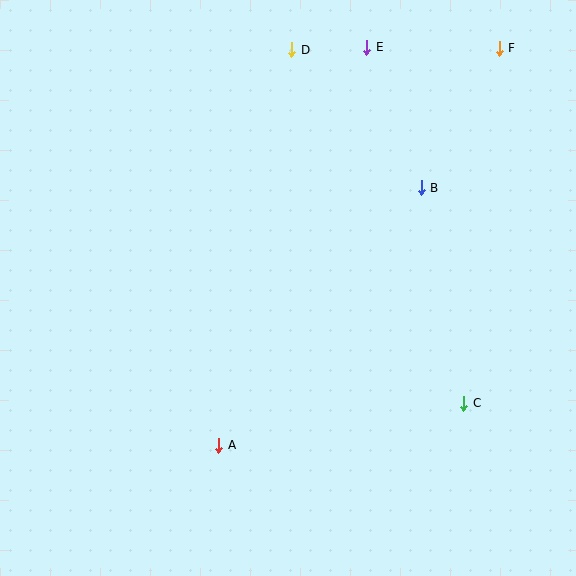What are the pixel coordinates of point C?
Point C is at (464, 404).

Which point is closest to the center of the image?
Point B at (421, 188) is closest to the center.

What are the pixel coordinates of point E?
Point E is at (367, 47).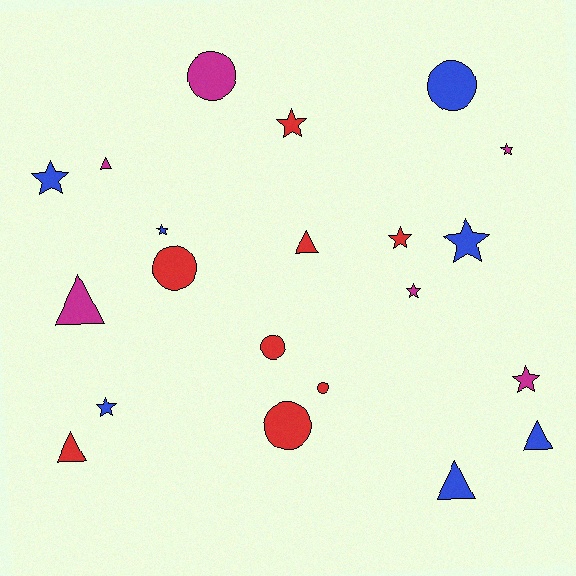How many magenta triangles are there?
There are 2 magenta triangles.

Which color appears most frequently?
Red, with 8 objects.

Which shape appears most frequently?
Star, with 9 objects.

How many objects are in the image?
There are 21 objects.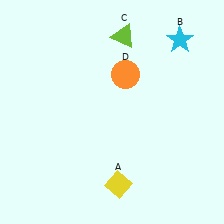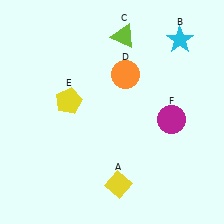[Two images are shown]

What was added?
A yellow pentagon (E), a magenta circle (F) were added in Image 2.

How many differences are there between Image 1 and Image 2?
There are 2 differences between the two images.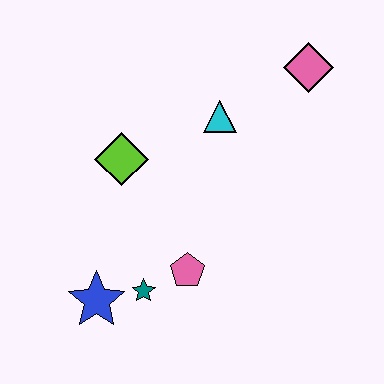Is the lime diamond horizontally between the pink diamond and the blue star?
Yes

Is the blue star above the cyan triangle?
No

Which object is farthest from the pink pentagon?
The pink diamond is farthest from the pink pentagon.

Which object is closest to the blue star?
The teal star is closest to the blue star.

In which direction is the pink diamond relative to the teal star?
The pink diamond is above the teal star.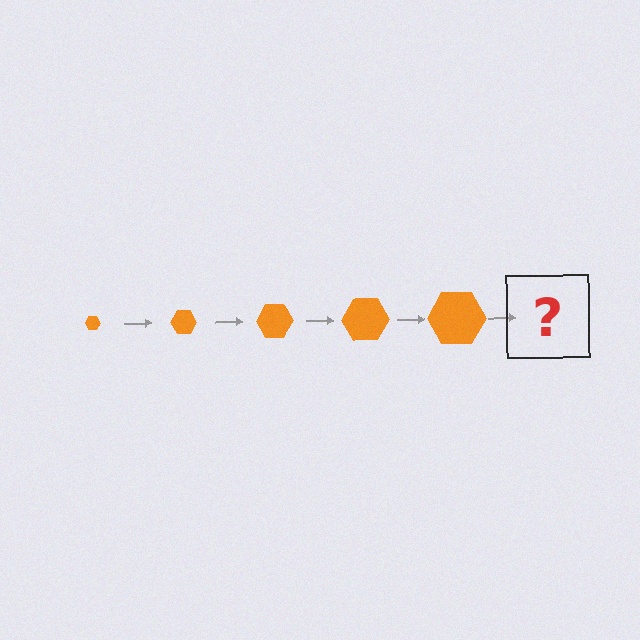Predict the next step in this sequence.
The next step is an orange hexagon, larger than the previous one.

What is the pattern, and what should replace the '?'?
The pattern is that the hexagon gets progressively larger each step. The '?' should be an orange hexagon, larger than the previous one.